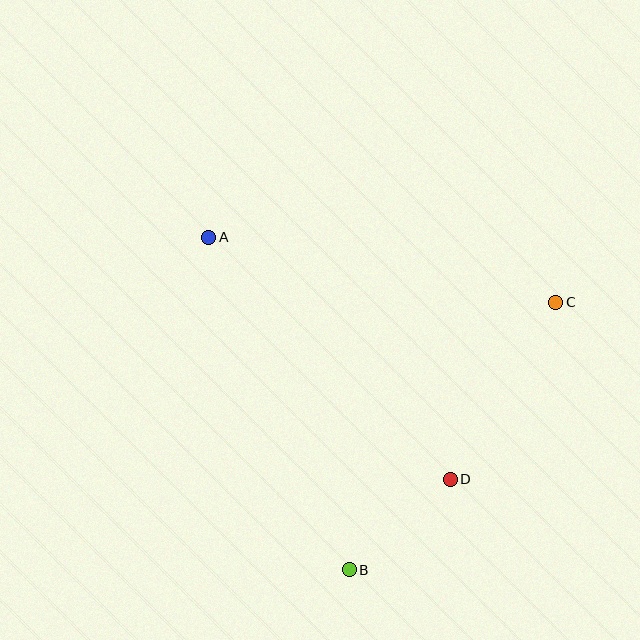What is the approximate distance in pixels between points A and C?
The distance between A and C is approximately 353 pixels.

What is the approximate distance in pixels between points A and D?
The distance between A and D is approximately 342 pixels.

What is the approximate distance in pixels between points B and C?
The distance between B and C is approximately 338 pixels.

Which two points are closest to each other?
Points B and D are closest to each other.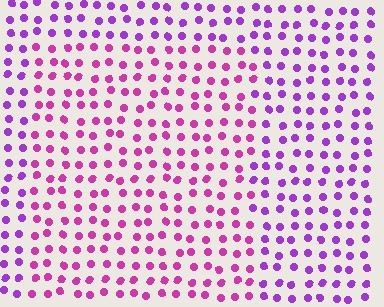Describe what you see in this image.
The image is filled with small purple elements in a uniform arrangement. A rectangle-shaped region is visible where the elements are tinted to a slightly different hue, forming a subtle color boundary.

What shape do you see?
I see a rectangle.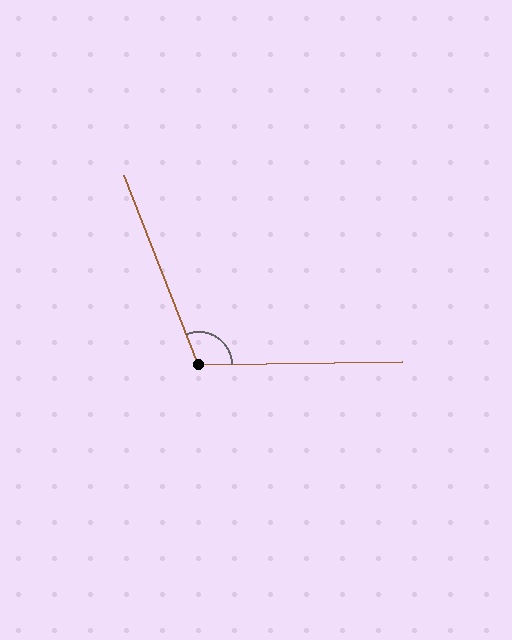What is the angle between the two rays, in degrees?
Approximately 110 degrees.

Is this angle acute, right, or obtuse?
It is obtuse.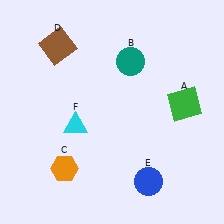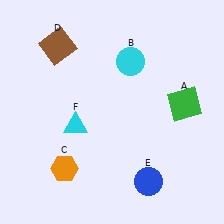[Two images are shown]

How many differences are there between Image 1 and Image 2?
There is 1 difference between the two images.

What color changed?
The circle (B) changed from teal in Image 1 to cyan in Image 2.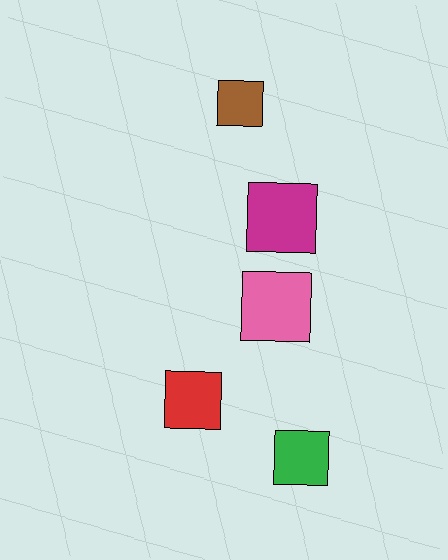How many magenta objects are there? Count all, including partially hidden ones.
There is 1 magenta object.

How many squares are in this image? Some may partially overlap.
There are 5 squares.